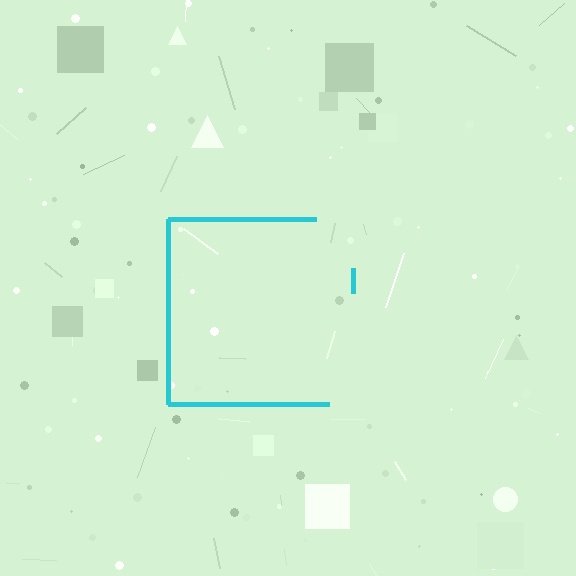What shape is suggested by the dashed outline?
The dashed outline suggests a square.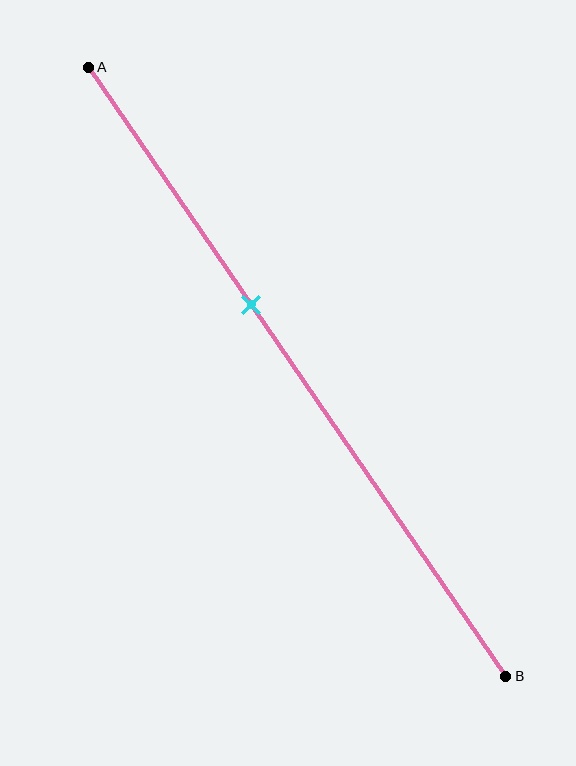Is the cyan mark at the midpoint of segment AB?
No, the mark is at about 40% from A, not at the 50% midpoint.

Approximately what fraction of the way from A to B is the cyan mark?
The cyan mark is approximately 40% of the way from A to B.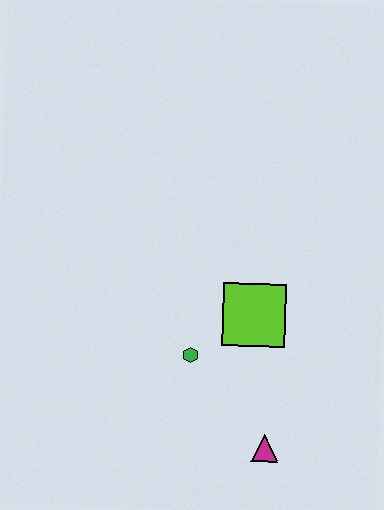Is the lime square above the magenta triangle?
Yes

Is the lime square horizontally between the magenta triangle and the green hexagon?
Yes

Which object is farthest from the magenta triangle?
The lime square is farthest from the magenta triangle.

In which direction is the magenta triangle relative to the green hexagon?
The magenta triangle is below the green hexagon.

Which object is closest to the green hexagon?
The lime square is closest to the green hexagon.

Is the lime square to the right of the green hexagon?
Yes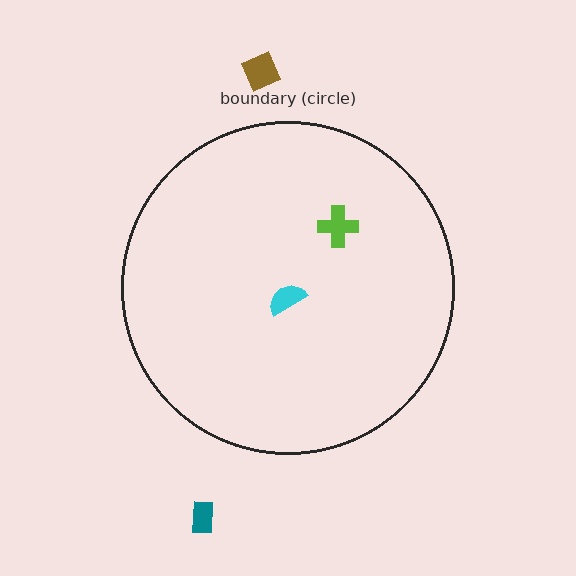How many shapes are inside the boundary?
2 inside, 2 outside.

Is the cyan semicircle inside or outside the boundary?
Inside.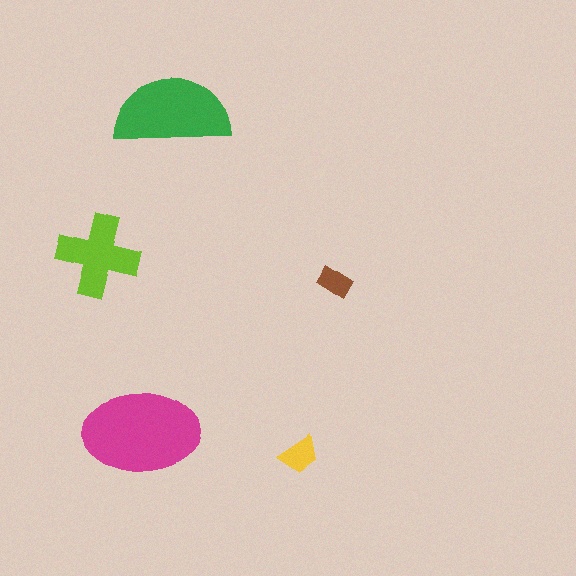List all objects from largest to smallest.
The magenta ellipse, the green semicircle, the lime cross, the yellow trapezoid, the brown rectangle.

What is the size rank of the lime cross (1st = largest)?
3rd.